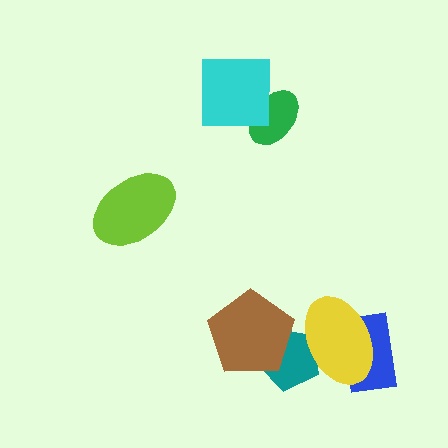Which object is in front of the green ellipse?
The cyan square is in front of the green ellipse.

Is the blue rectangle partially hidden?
Yes, it is partially covered by another shape.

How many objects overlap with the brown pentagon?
1 object overlaps with the brown pentagon.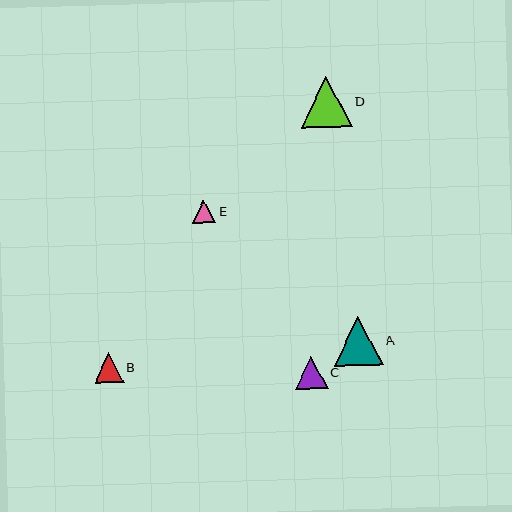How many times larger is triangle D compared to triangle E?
Triangle D is approximately 2.2 times the size of triangle E.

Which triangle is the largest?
Triangle D is the largest with a size of approximately 51 pixels.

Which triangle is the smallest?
Triangle E is the smallest with a size of approximately 23 pixels.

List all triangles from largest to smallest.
From largest to smallest: D, A, C, B, E.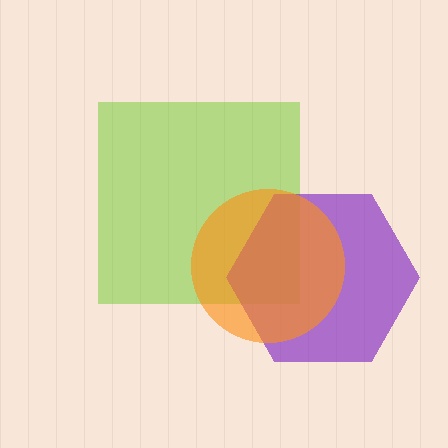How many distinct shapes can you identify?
There are 3 distinct shapes: a lime square, a purple hexagon, an orange circle.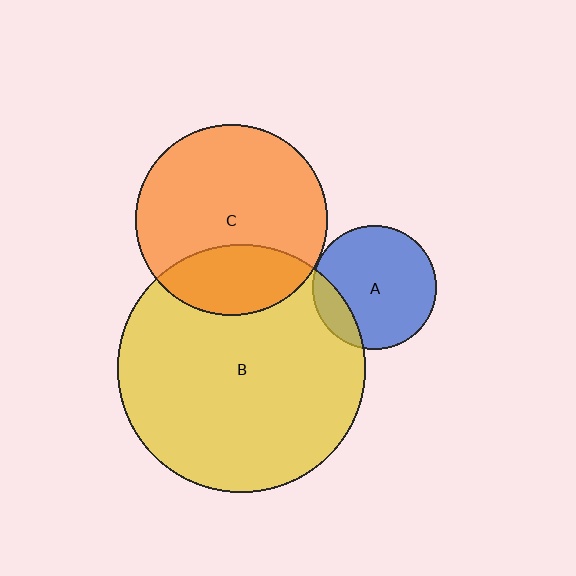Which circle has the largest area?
Circle B (yellow).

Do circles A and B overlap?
Yes.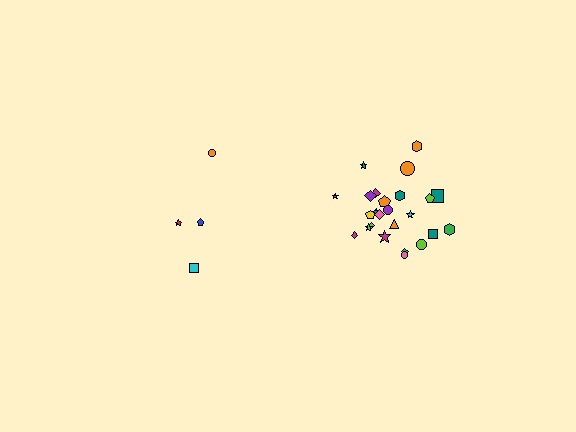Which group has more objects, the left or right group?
The right group.